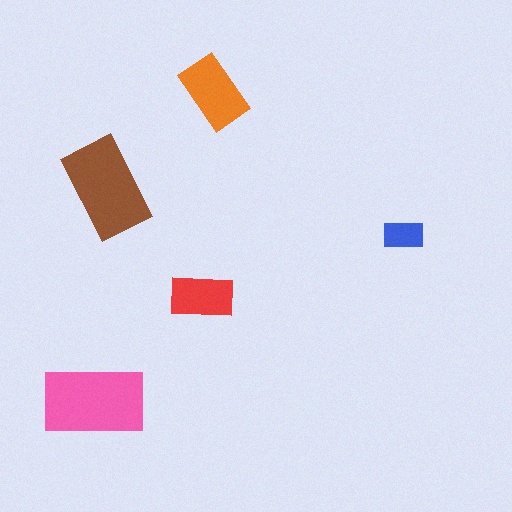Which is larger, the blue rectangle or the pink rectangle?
The pink one.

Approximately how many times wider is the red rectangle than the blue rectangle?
About 1.5 times wider.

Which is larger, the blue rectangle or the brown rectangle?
The brown one.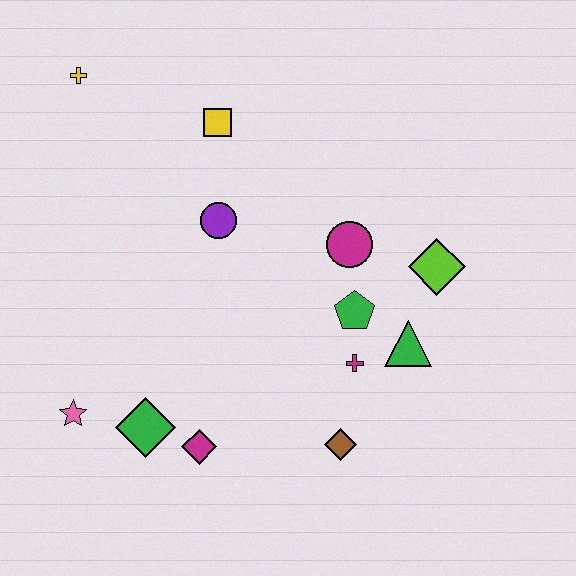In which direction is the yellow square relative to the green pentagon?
The yellow square is above the green pentagon.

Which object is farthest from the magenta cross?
The yellow cross is farthest from the magenta cross.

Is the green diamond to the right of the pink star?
Yes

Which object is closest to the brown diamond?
The magenta cross is closest to the brown diamond.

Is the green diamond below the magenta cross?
Yes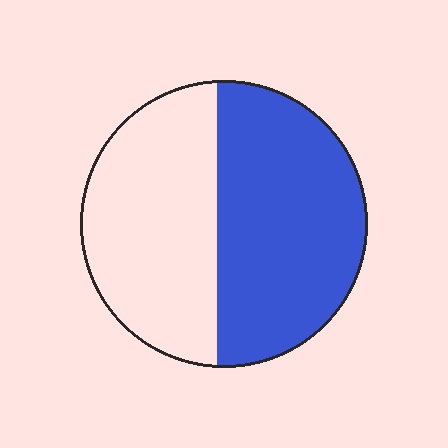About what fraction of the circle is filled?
About one half (1/2).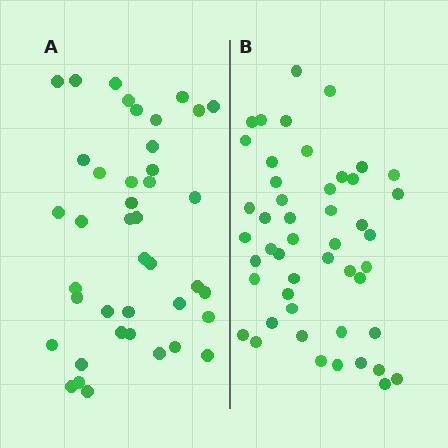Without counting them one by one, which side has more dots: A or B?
Region B (the right region) has more dots.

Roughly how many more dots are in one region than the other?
Region B has roughly 8 or so more dots than region A.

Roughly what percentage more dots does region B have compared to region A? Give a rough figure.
About 15% more.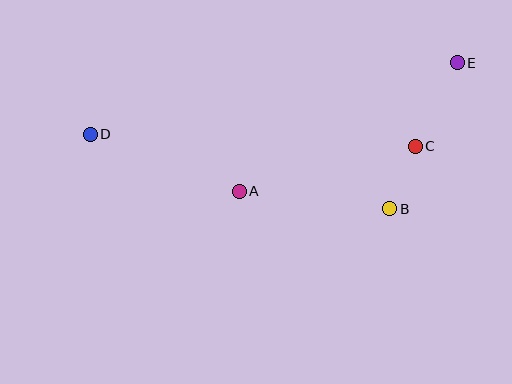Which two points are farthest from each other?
Points D and E are farthest from each other.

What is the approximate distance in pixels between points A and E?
The distance between A and E is approximately 253 pixels.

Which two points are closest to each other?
Points B and C are closest to each other.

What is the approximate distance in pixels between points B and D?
The distance between B and D is approximately 309 pixels.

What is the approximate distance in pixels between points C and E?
The distance between C and E is approximately 93 pixels.